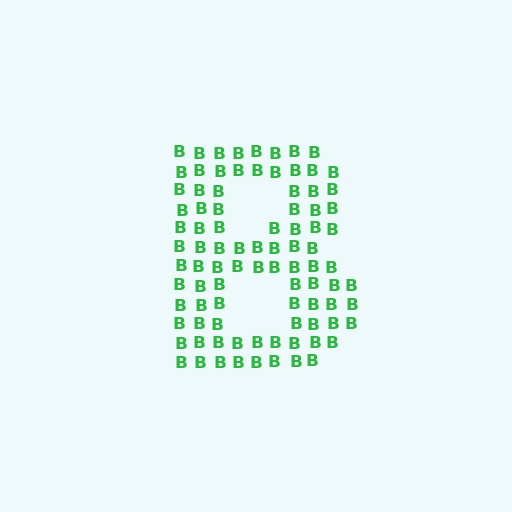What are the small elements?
The small elements are letter B's.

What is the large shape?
The large shape is the letter B.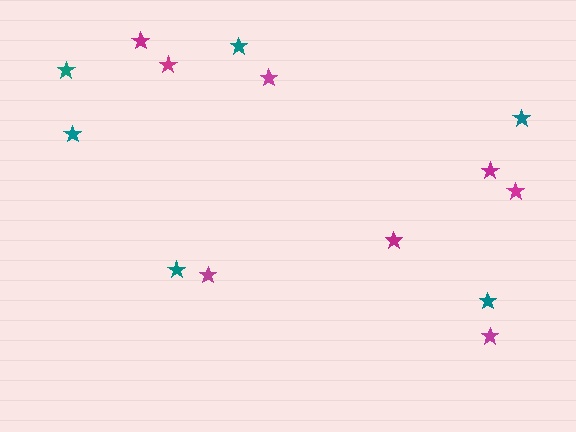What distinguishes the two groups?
There are 2 groups: one group of magenta stars (8) and one group of teal stars (6).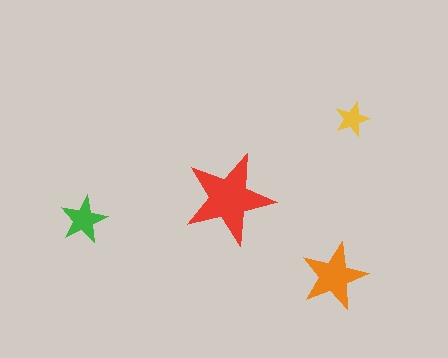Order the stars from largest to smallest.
the red one, the orange one, the green one, the yellow one.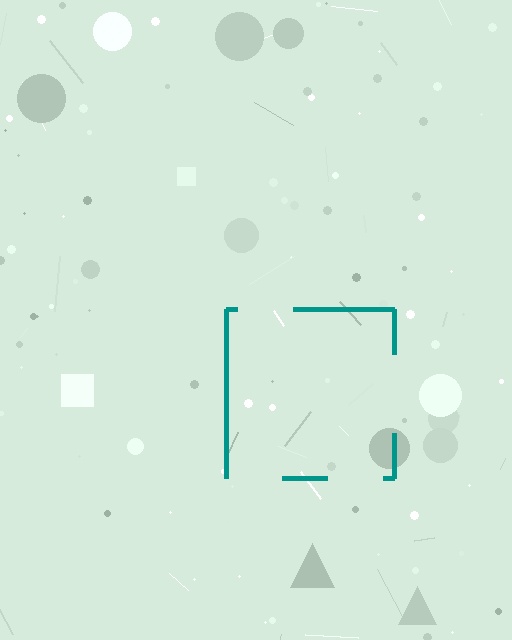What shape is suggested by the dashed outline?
The dashed outline suggests a square.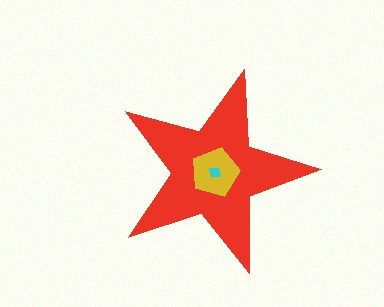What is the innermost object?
The cyan square.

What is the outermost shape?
The red star.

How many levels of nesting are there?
3.